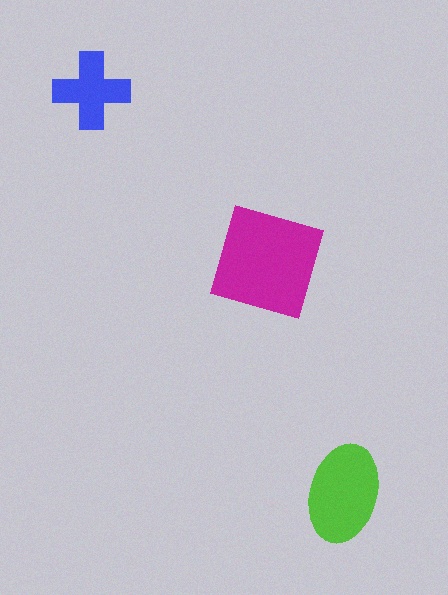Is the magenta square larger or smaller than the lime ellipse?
Larger.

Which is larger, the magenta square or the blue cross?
The magenta square.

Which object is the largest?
The magenta square.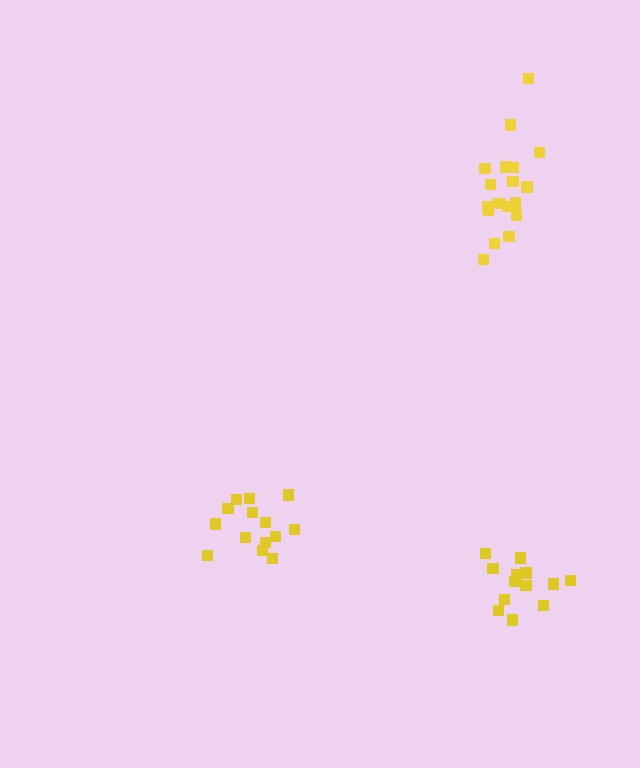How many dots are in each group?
Group 1: 13 dots, Group 2: 18 dots, Group 3: 14 dots (45 total).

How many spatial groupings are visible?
There are 3 spatial groupings.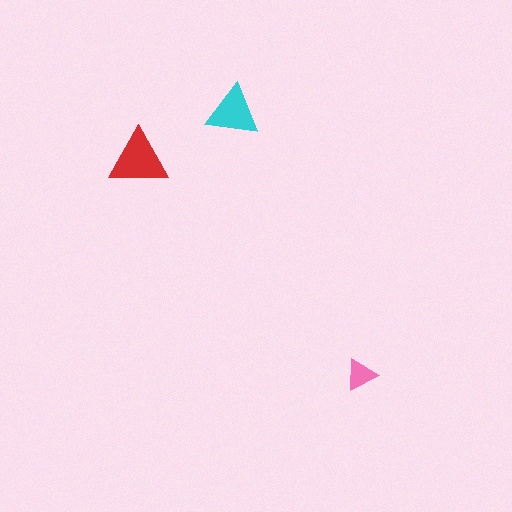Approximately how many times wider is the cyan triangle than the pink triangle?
About 1.5 times wider.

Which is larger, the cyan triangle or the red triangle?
The red one.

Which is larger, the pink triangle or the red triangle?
The red one.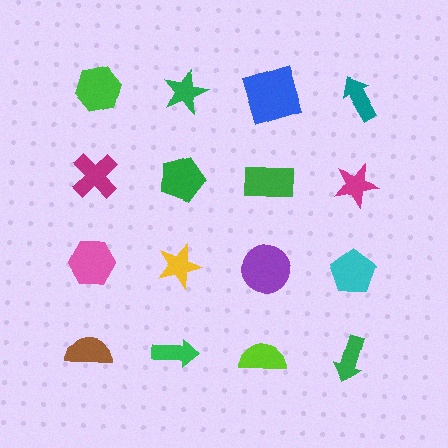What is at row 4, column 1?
A brown semicircle.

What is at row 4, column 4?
A green arrow.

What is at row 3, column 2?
A yellow star.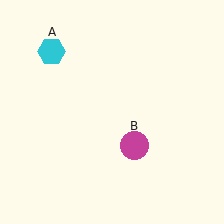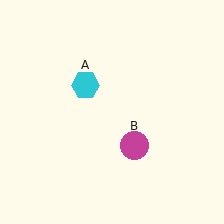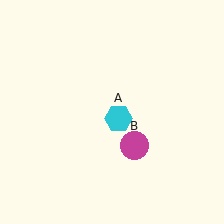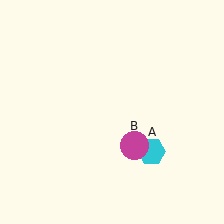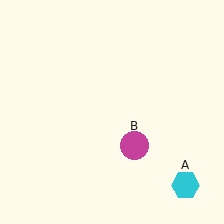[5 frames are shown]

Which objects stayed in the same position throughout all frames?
Magenta circle (object B) remained stationary.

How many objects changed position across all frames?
1 object changed position: cyan hexagon (object A).